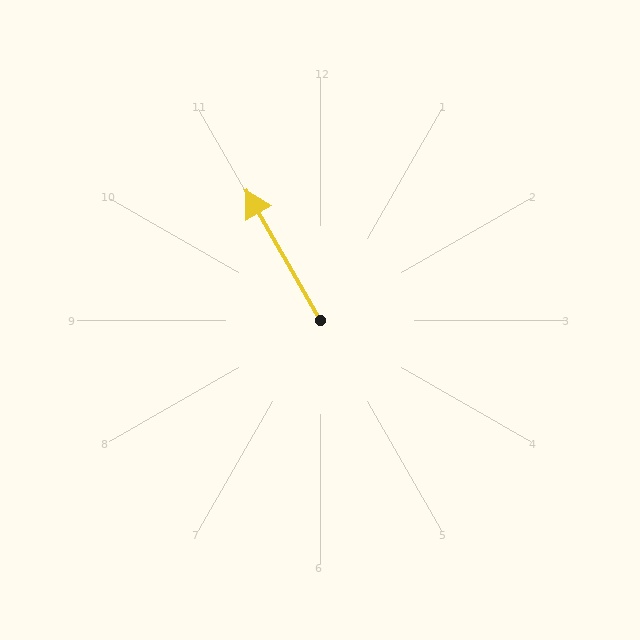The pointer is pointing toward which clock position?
Roughly 11 o'clock.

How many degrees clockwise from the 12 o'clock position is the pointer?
Approximately 330 degrees.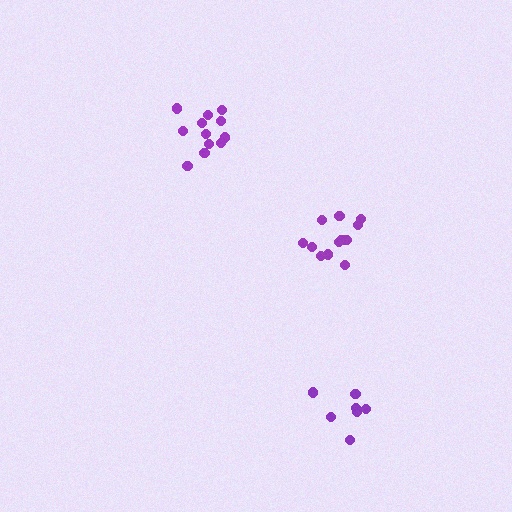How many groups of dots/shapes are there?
There are 3 groups.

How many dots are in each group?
Group 1: 12 dots, Group 2: 12 dots, Group 3: 8 dots (32 total).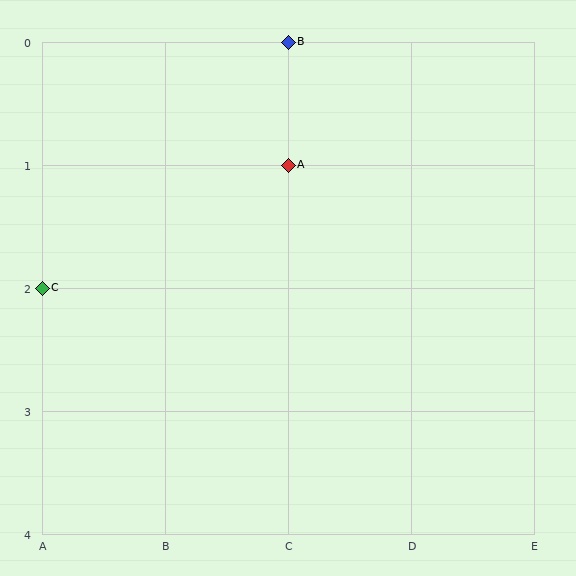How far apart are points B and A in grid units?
Points B and A are 1 row apart.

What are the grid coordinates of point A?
Point A is at grid coordinates (C, 1).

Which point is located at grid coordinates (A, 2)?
Point C is at (A, 2).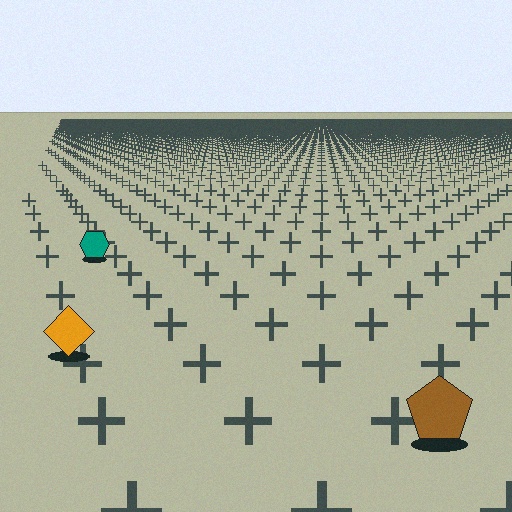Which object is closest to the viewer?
The brown pentagon is closest. The texture marks near it are larger and more spread out.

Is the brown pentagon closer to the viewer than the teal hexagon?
Yes. The brown pentagon is closer — you can tell from the texture gradient: the ground texture is coarser near it.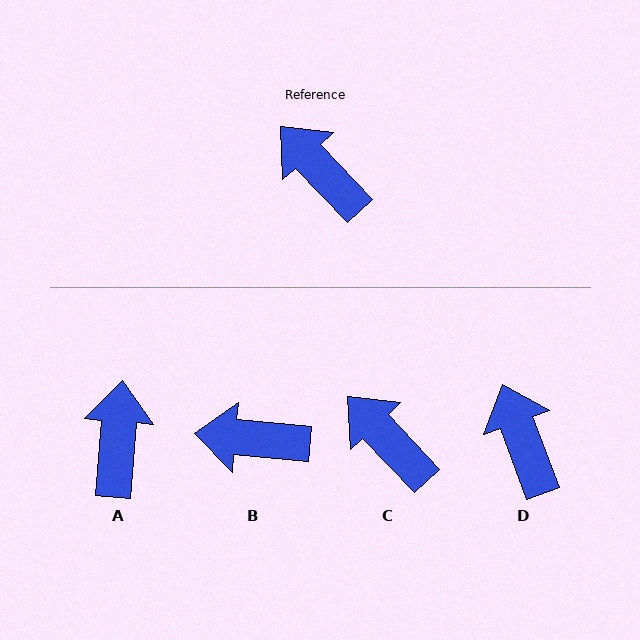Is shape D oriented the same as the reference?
No, it is off by about 23 degrees.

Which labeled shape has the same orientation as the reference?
C.